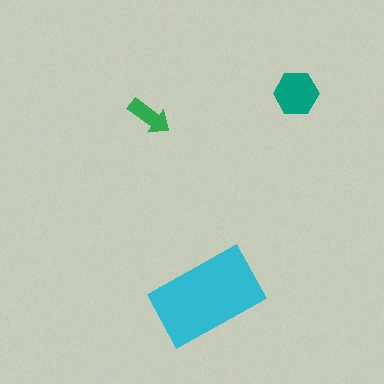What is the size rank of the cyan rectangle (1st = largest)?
1st.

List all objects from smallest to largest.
The green arrow, the teal hexagon, the cyan rectangle.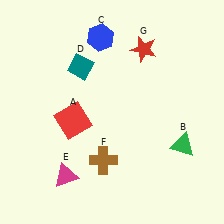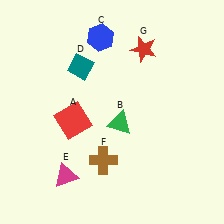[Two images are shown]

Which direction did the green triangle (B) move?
The green triangle (B) moved left.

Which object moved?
The green triangle (B) moved left.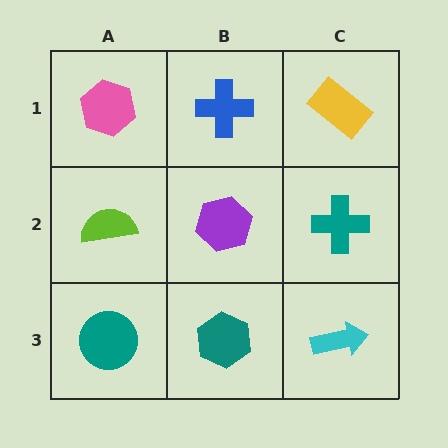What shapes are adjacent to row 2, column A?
A pink hexagon (row 1, column A), a teal circle (row 3, column A), a purple hexagon (row 2, column B).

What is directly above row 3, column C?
A teal cross.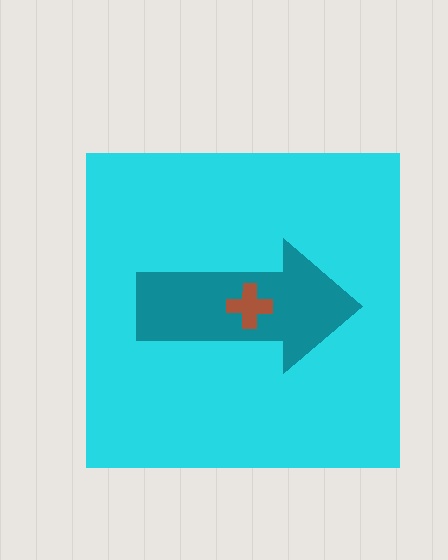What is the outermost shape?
The cyan square.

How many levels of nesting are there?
3.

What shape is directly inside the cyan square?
The teal arrow.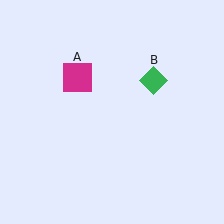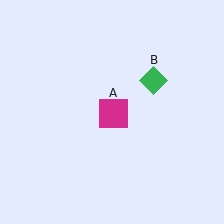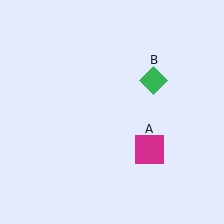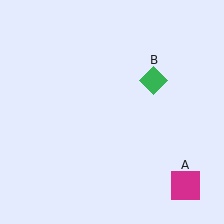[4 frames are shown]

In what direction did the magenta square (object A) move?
The magenta square (object A) moved down and to the right.